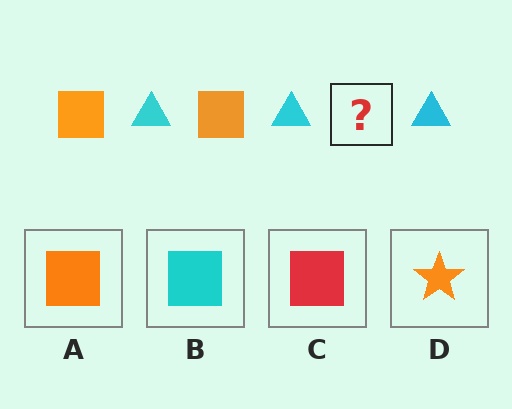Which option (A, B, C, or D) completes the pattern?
A.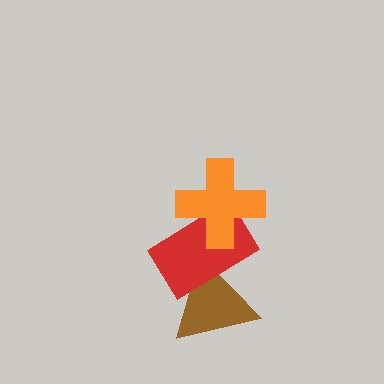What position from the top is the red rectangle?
The red rectangle is 2nd from the top.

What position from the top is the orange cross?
The orange cross is 1st from the top.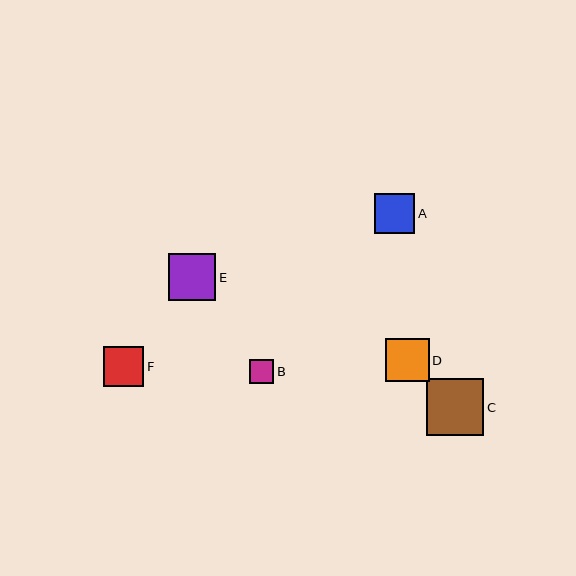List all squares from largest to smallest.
From largest to smallest: C, E, D, A, F, B.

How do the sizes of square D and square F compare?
Square D and square F are approximately the same size.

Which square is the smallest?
Square B is the smallest with a size of approximately 24 pixels.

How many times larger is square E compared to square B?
Square E is approximately 1.9 times the size of square B.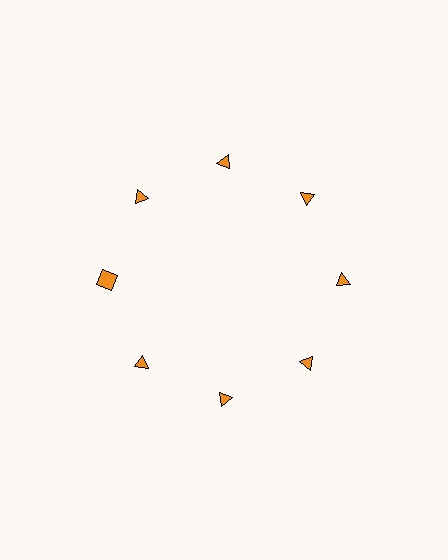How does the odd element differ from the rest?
It has a different shape: square instead of triangle.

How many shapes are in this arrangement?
There are 8 shapes arranged in a ring pattern.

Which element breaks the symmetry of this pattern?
The orange square at roughly the 9 o'clock position breaks the symmetry. All other shapes are orange triangles.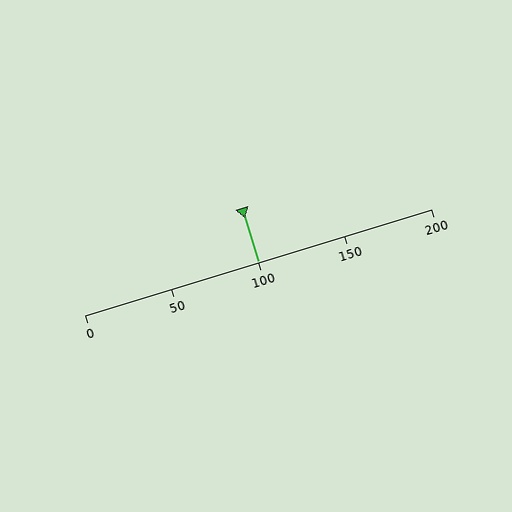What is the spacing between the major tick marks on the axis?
The major ticks are spaced 50 apart.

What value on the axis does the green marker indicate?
The marker indicates approximately 100.